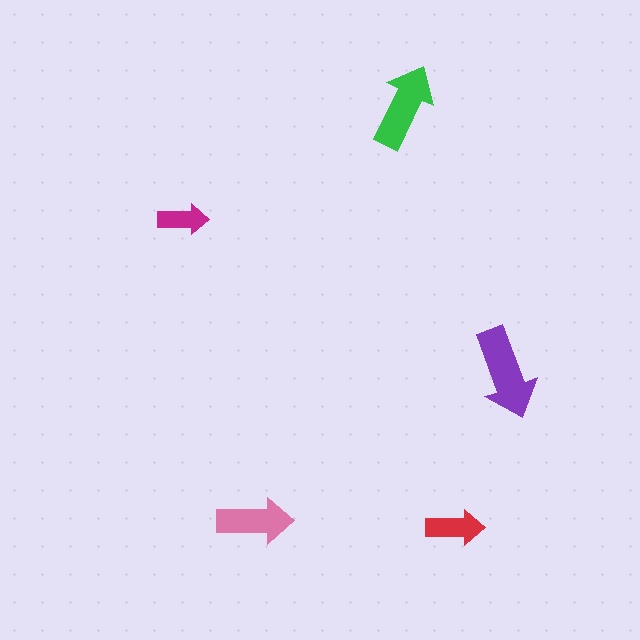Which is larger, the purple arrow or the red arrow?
The purple one.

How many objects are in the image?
There are 5 objects in the image.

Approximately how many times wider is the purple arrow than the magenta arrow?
About 2 times wider.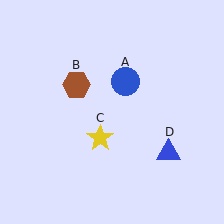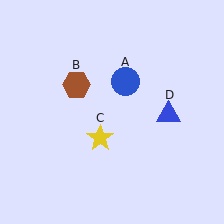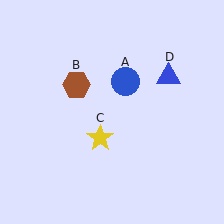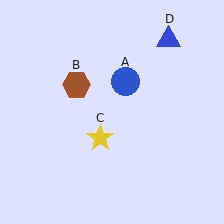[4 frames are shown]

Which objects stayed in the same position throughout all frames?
Blue circle (object A) and brown hexagon (object B) and yellow star (object C) remained stationary.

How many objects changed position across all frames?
1 object changed position: blue triangle (object D).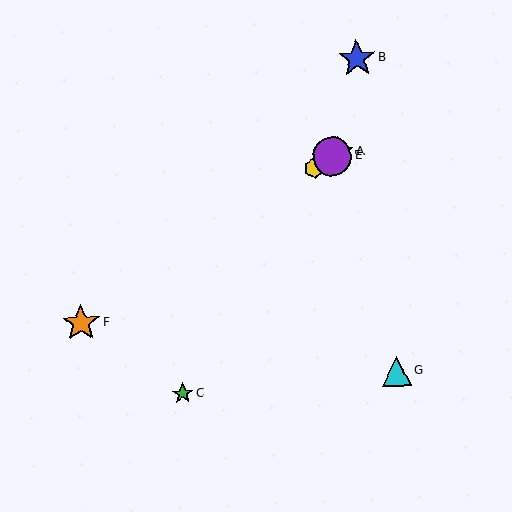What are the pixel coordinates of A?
Object A is at (338, 153).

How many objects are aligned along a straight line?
4 objects (A, D, E, F) are aligned along a straight line.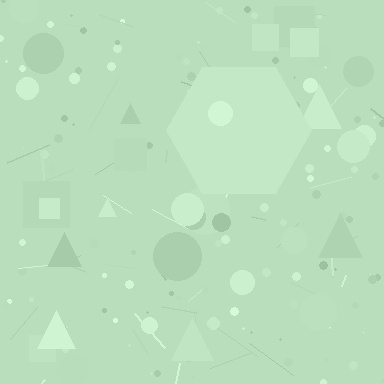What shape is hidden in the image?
A hexagon is hidden in the image.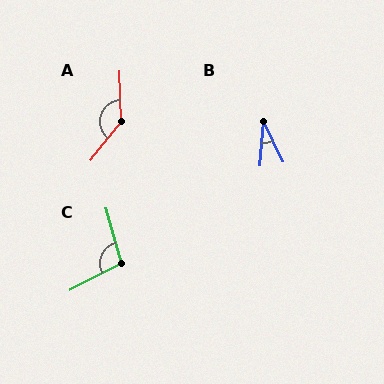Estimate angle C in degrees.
Approximately 102 degrees.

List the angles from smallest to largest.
B (30°), C (102°), A (140°).